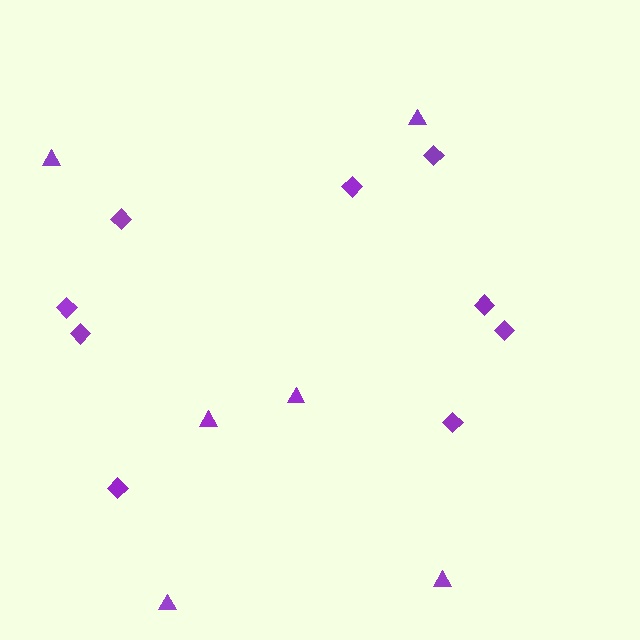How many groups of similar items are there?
There are 2 groups: one group of triangles (6) and one group of diamonds (9).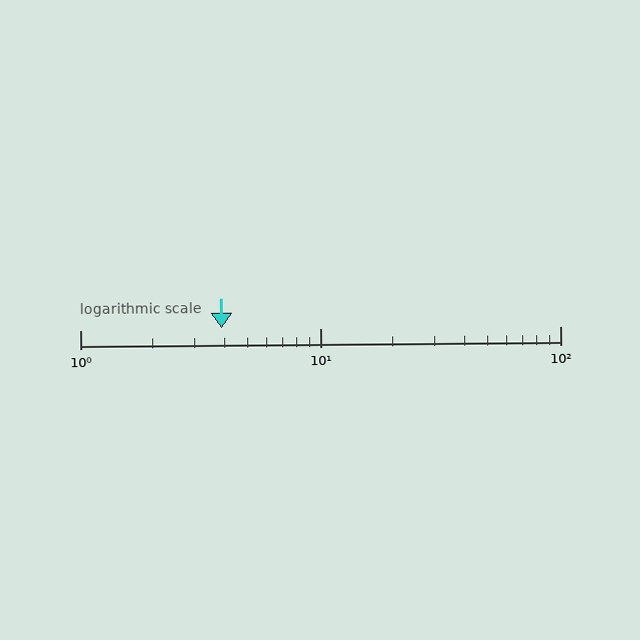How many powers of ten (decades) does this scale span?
The scale spans 2 decades, from 1 to 100.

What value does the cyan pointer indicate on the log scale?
The pointer indicates approximately 3.9.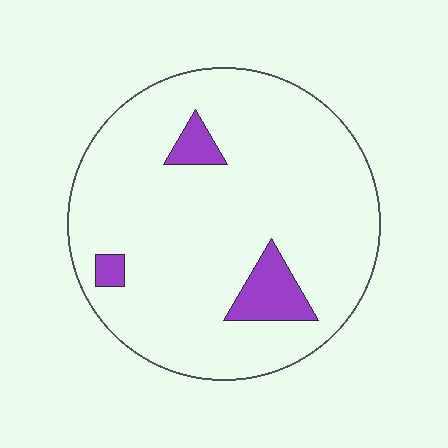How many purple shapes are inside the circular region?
3.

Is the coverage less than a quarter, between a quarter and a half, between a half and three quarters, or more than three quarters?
Less than a quarter.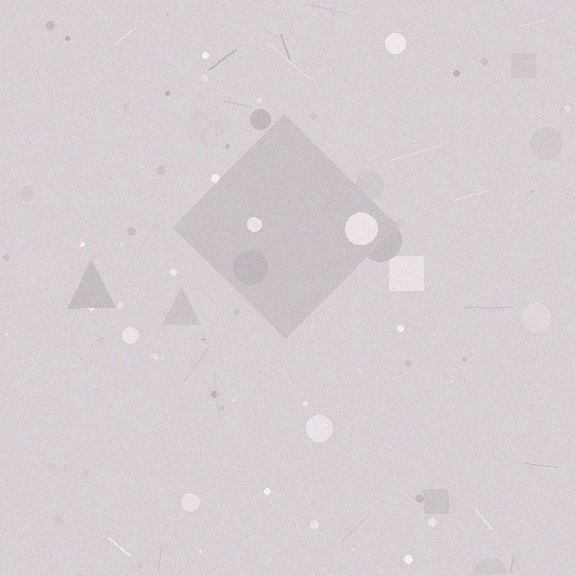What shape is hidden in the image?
A diamond is hidden in the image.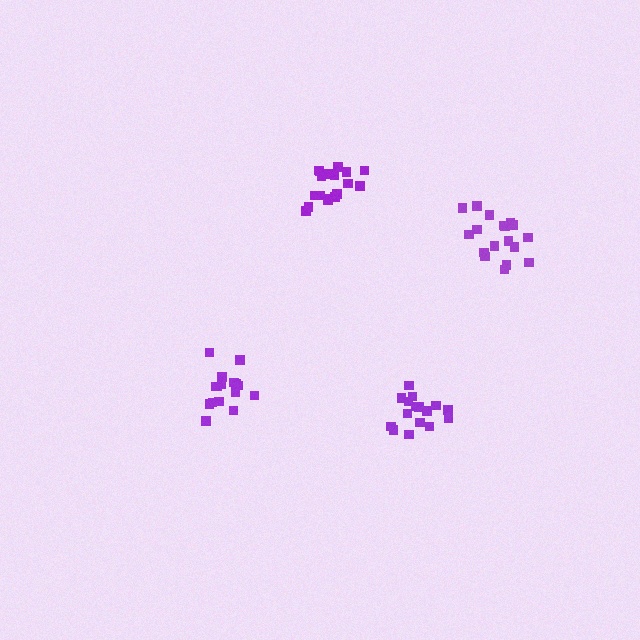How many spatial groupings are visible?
There are 4 spatial groupings.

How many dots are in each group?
Group 1: 18 dots, Group 2: 16 dots, Group 3: 17 dots, Group 4: 18 dots (69 total).